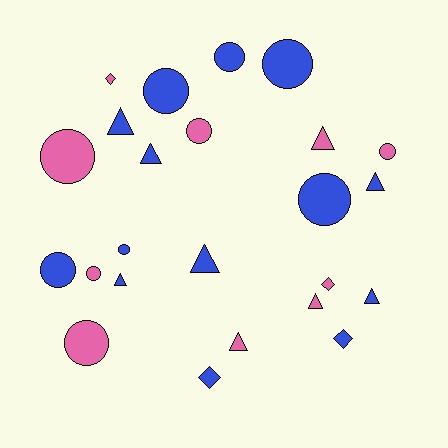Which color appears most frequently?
Blue, with 14 objects.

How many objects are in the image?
There are 24 objects.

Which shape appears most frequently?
Circle, with 11 objects.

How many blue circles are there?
There are 6 blue circles.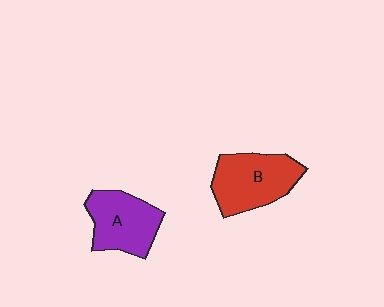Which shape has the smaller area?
Shape A (purple).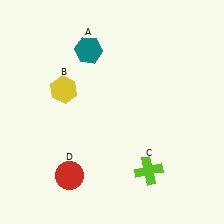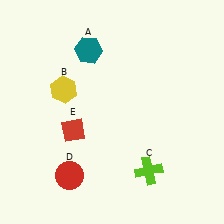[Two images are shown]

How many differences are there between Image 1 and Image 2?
There is 1 difference between the two images.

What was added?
A red diamond (E) was added in Image 2.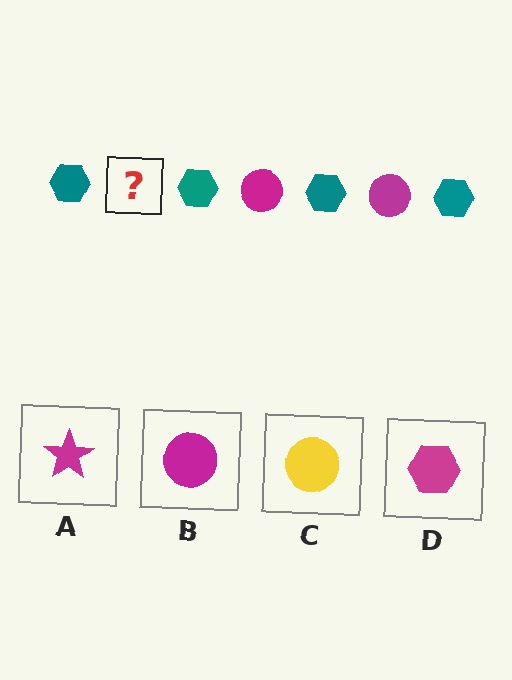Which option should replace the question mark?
Option B.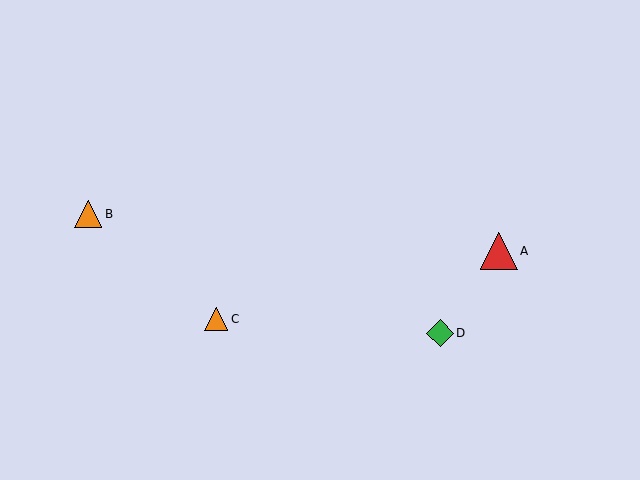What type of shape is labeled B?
Shape B is an orange triangle.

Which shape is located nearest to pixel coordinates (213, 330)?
The orange triangle (labeled C) at (216, 319) is nearest to that location.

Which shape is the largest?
The red triangle (labeled A) is the largest.